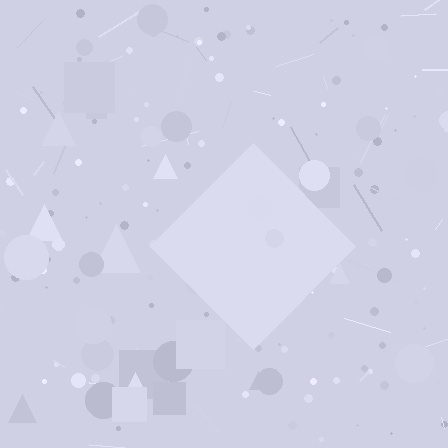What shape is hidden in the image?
A diamond is hidden in the image.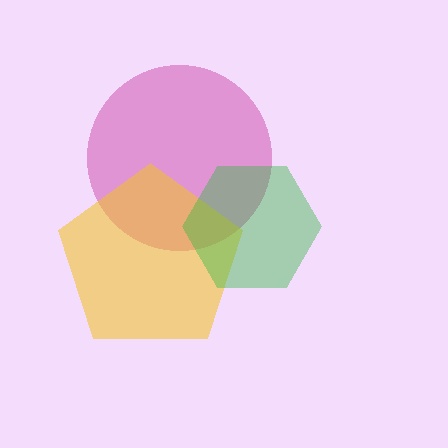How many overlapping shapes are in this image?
There are 3 overlapping shapes in the image.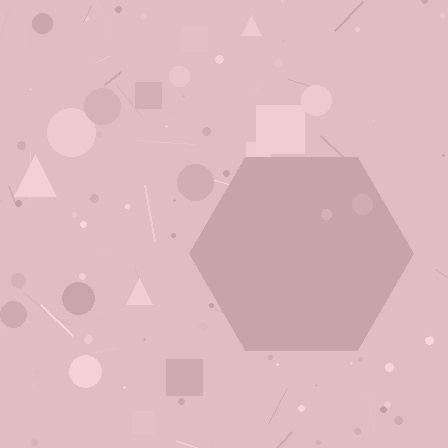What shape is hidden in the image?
A hexagon is hidden in the image.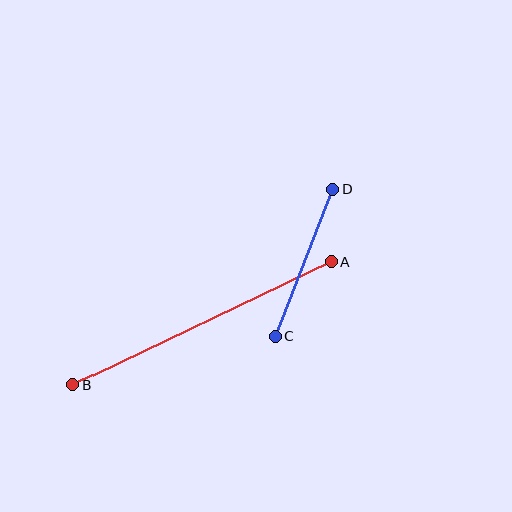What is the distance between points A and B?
The distance is approximately 287 pixels.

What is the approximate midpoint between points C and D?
The midpoint is at approximately (304, 263) pixels.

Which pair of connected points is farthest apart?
Points A and B are farthest apart.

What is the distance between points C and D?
The distance is approximately 157 pixels.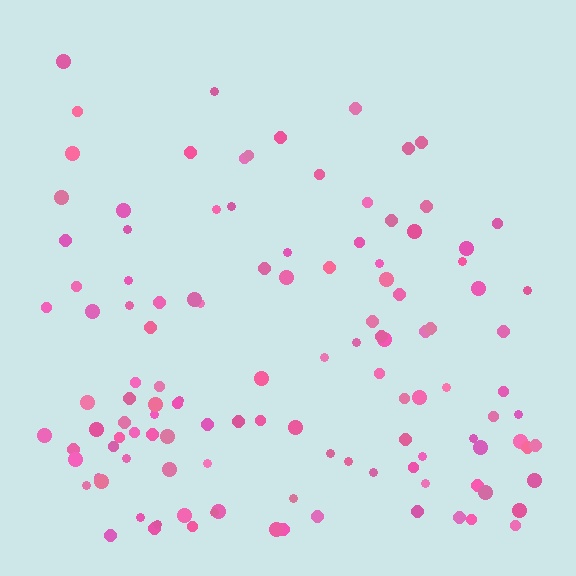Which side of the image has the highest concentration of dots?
The bottom.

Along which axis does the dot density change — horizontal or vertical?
Vertical.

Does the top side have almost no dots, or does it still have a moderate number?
Still a moderate number, just noticeably fewer than the bottom.